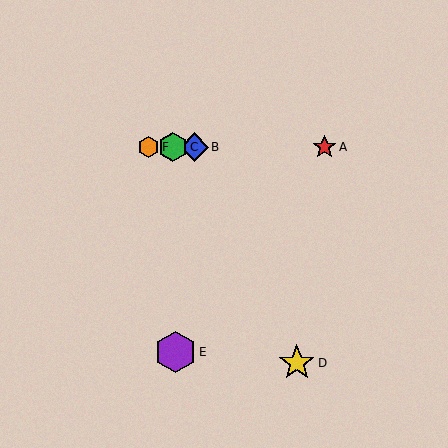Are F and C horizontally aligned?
Yes, both are at y≈147.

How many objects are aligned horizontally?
4 objects (A, B, C, F) are aligned horizontally.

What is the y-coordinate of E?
Object E is at y≈352.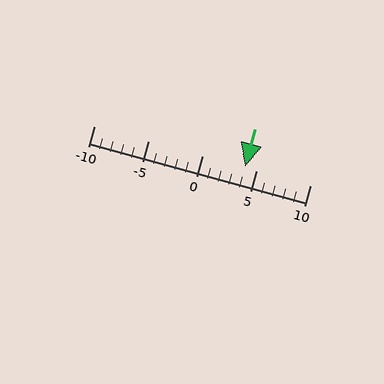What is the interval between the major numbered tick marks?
The major tick marks are spaced 5 units apart.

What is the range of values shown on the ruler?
The ruler shows values from -10 to 10.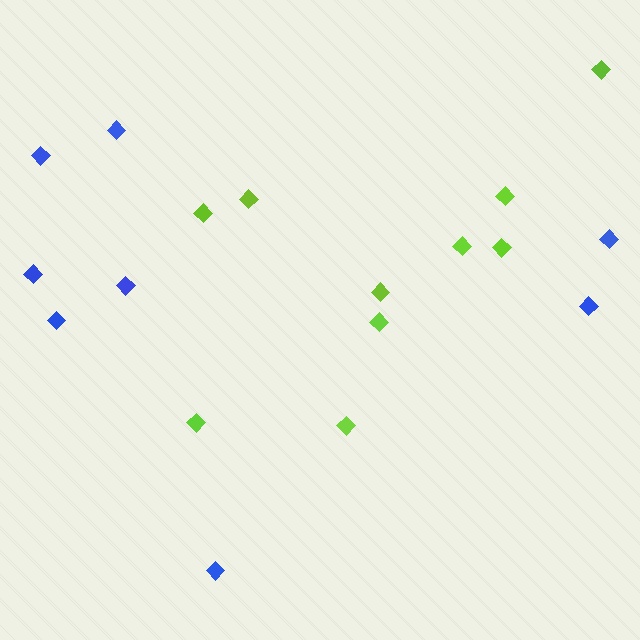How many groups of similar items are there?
There are 2 groups: one group of blue diamonds (8) and one group of lime diamonds (10).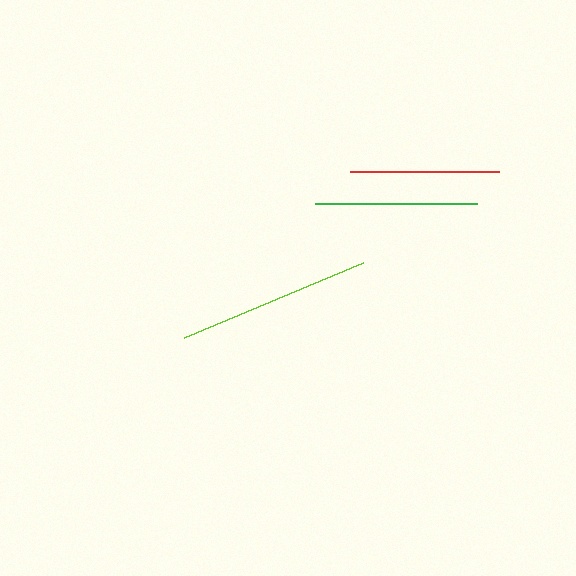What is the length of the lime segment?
The lime segment is approximately 193 pixels long.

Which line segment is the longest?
The lime line is the longest at approximately 193 pixels.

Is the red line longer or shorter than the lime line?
The lime line is longer than the red line.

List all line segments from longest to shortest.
From longest to shortest: lime, green, red.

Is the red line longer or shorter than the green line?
The green line is longer than the red line.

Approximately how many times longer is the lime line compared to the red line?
The lime line is approximately 1.3 times the length of the red line.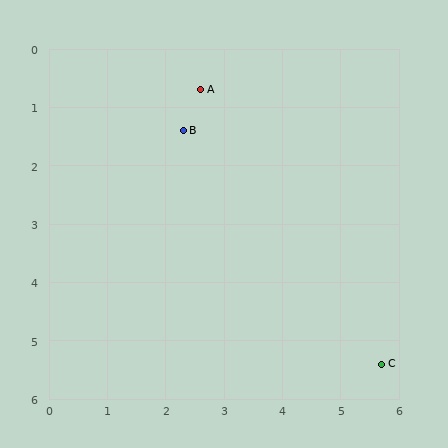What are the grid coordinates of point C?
Point C is at approximately (5.7, 5.4).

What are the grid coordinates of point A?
Point A is at approximately (2.6, 0.7).